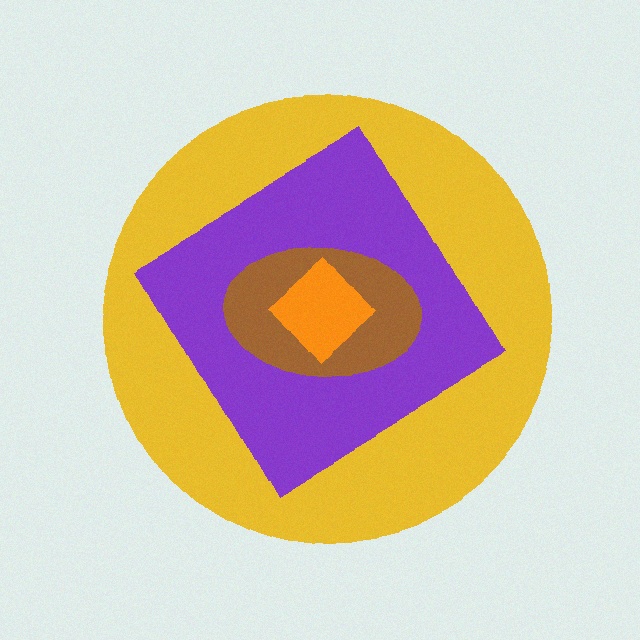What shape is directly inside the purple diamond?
The brown ellipse.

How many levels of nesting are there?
4.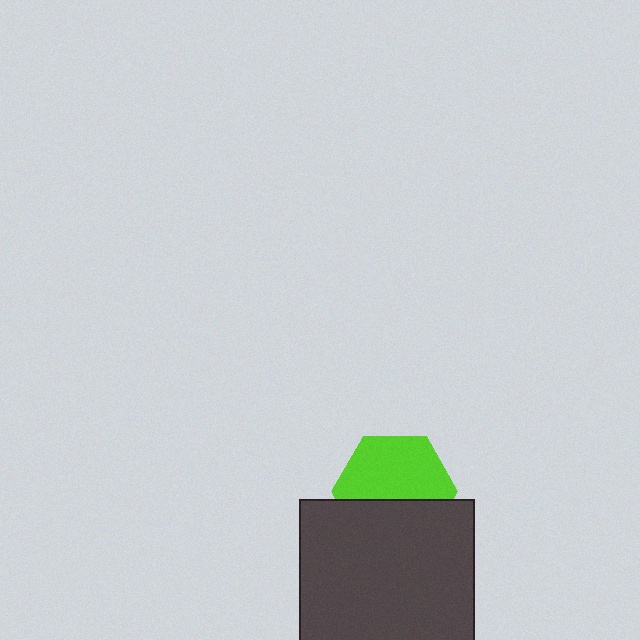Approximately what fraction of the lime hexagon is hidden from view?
Roughly 41% of the lime hexagon is hidden behind the dark gray square.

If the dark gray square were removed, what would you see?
You would see the complete lime hexagon.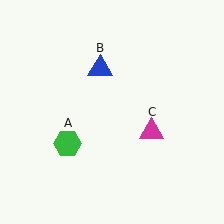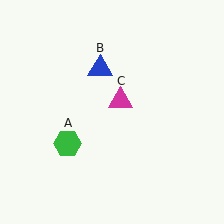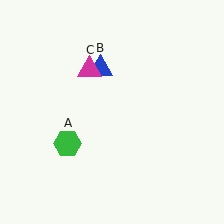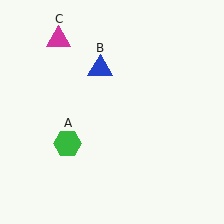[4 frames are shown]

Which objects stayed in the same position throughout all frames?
Green hexagon (object A) and blue triangle (object B) remained stationary.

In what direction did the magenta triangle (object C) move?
The magenta triangle (object C) moved up and to the left.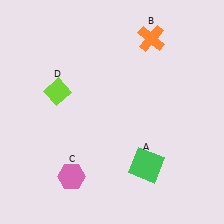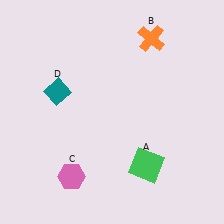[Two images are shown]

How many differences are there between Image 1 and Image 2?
There is 1 difference between the two images.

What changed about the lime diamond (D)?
In Image 1, D is lime. In Image 2, it changed to teal.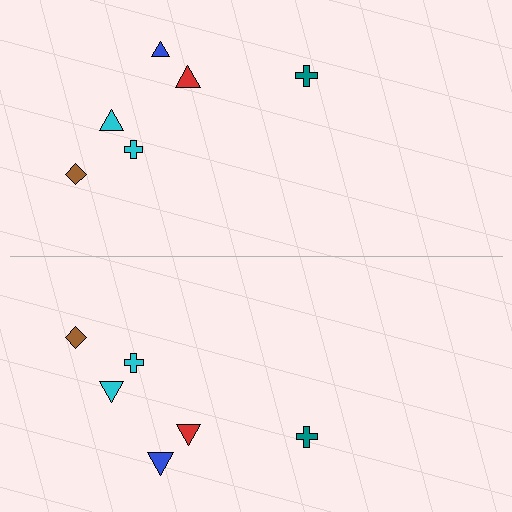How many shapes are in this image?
There are 12 shapes in this image.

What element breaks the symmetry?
The blue triangle on the bottom side has a different size than its mirror counterpart.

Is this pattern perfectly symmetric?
No, the pattern is not perfectly symmetric. The blue triangle on the bottom side has a different size than its mirror counterpart.